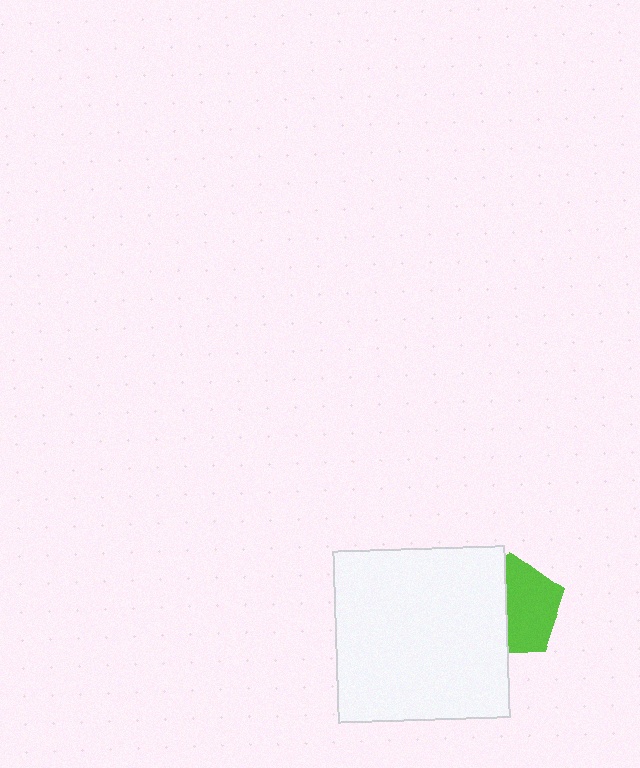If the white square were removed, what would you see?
You would see the complete lime pentagon.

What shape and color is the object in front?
The object in front is a white square.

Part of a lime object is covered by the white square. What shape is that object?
It is a pentagon.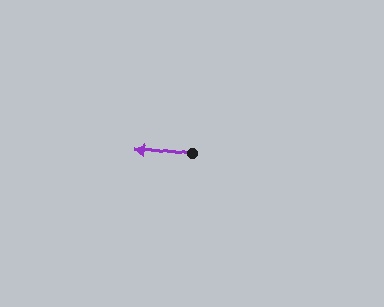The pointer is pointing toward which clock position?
Roughly 9 o'clock.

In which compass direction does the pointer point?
West.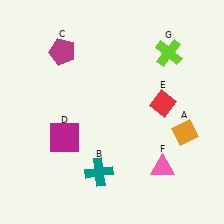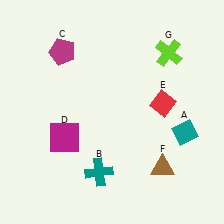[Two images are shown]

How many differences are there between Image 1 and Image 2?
There are 2 differences between the two images.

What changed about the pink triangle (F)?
In Image 1, F is pink. In Image 2, it changed to brown.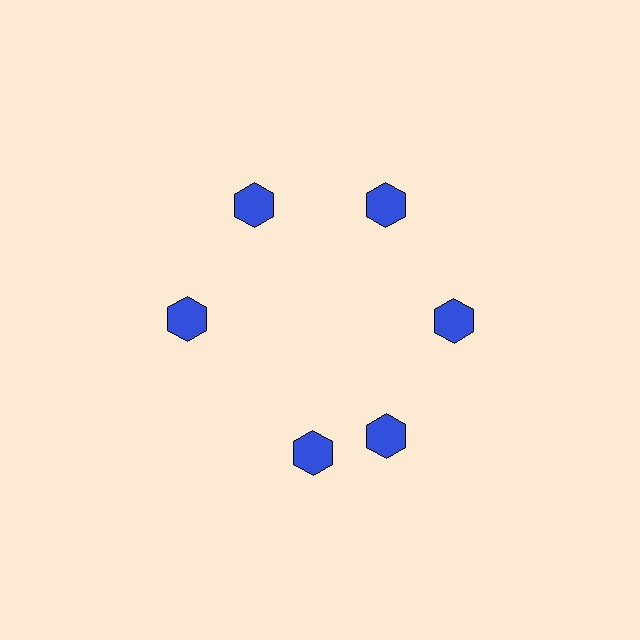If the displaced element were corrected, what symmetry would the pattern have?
It would have 6-fold rotational symmetry — the pattern would map onto itself every 60 degrees.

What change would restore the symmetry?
The symmetry would be restored by rotating it back into even spacing with its neighbors so that all 6 hexagons sit at equal angles and equal distance from the center.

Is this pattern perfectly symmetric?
No. The 6 blue hexagons are arranged in a ring, but one element near the 7 o'clock position is rotated out of alignment along the ring, breaking the 6-fold rotational symmetry.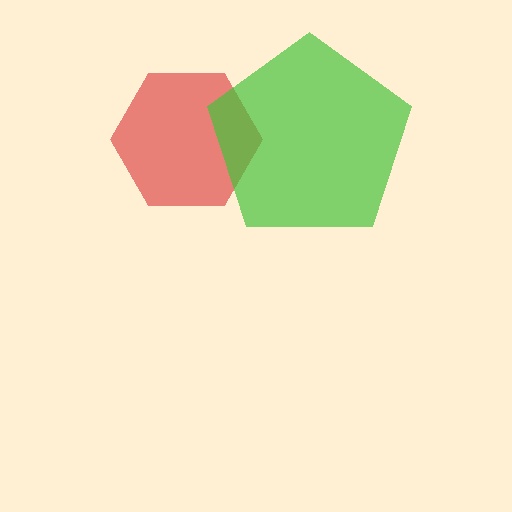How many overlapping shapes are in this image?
There are 2 overlapping shapes in the image.